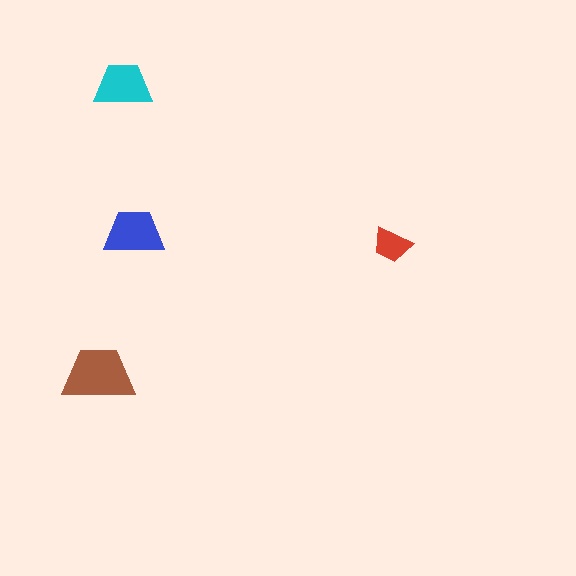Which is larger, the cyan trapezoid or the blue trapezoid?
The blue one.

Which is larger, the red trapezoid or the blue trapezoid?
The blue one.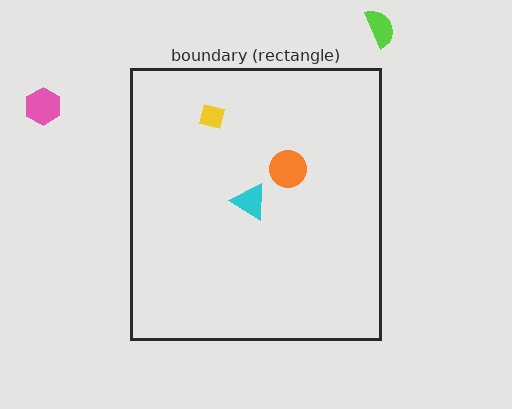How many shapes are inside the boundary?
3 inside, 2 outside.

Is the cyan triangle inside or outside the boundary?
Inside.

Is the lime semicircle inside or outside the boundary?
Outside.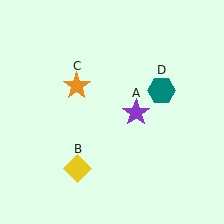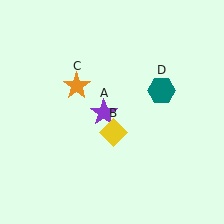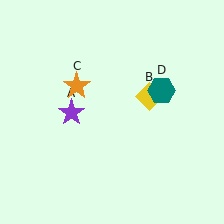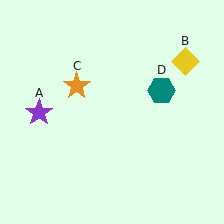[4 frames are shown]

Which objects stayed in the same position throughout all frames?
Orange star (object C) and teal hexagon (object D) remained stationary.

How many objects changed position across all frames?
2 objects changed position: purple star (object A), yellow diamond (object B).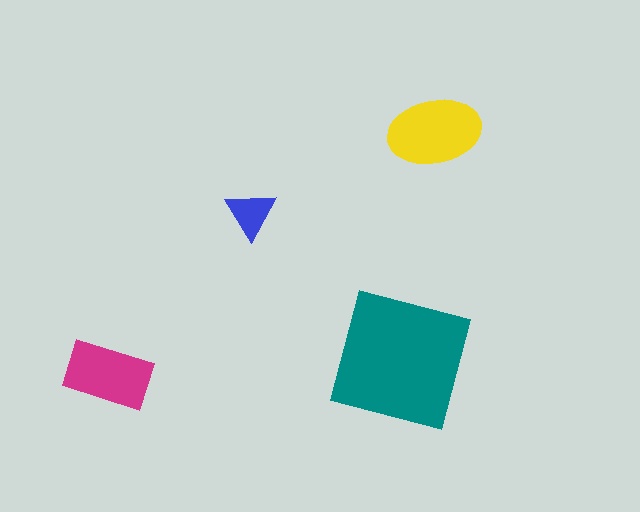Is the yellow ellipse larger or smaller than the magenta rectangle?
Larger.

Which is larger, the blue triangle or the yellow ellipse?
The yellow ellipse.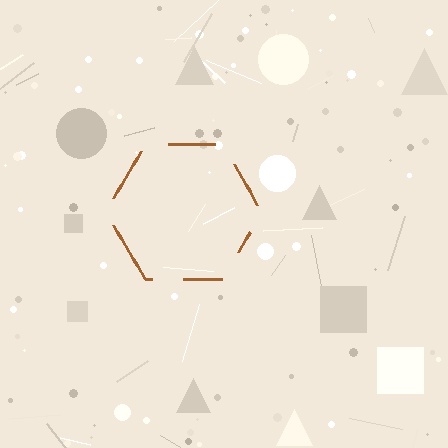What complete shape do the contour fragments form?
The contour fragments form a hexagon.